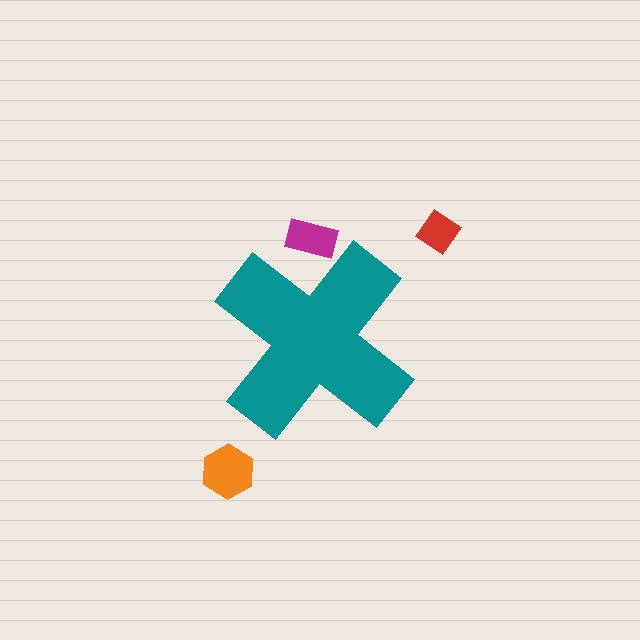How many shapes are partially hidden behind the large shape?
1 shape is partially hidden.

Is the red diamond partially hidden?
No, the red diamond is fully visible.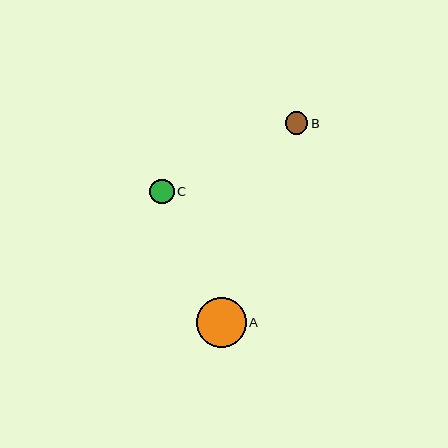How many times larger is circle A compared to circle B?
Circle A is approximately 2.2 times the size of circle B.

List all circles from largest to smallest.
From largest to smallest: A, C, B.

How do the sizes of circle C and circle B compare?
Circle C and circle B are approximately the same size.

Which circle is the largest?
Circle A is the largest with a size of approximately 50 pixels.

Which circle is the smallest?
Circle B is the smallest with a size of approximately 22 pixels.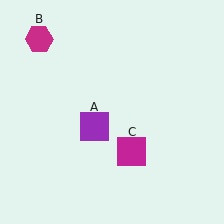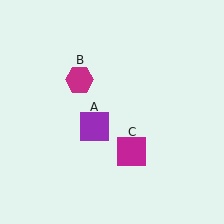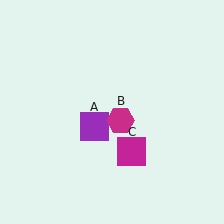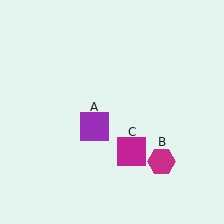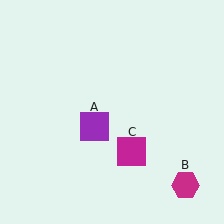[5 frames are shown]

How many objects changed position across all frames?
1 object changed position: magenta hexagon (object B).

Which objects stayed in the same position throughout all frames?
Purple square (object A) and magenta square (object C) remained stationary.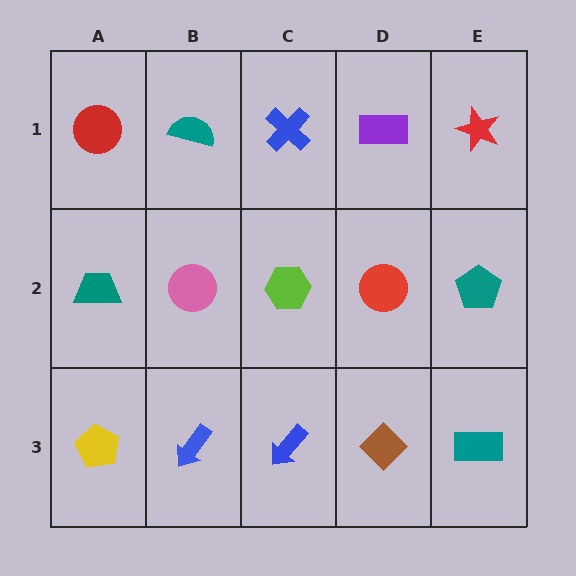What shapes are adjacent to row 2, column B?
A teal semicircle (row 1, column B), a blue arrow (row 3, column B), a teal trapezoid (row 2, column A), a lime hexagon (row 2, column C).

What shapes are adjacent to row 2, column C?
A blue cross (row 1, column C), a blue arrow (row 3, column C), a pink circle (row 2, column B), a red circle (row 2, column D).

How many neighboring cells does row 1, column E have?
2.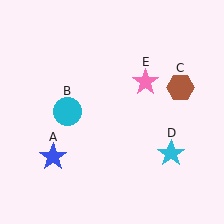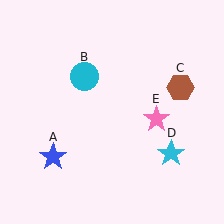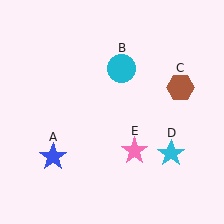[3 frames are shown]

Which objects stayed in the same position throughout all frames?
Blue star (object A) and brown hexagon (object C) and cyan star (object D) remained stationary.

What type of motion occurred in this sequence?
The cyan circle (object B), pink star (object E) rotated clockwise around the center of the scene.